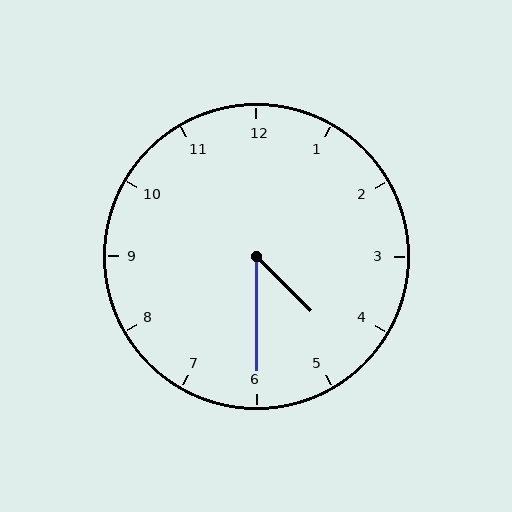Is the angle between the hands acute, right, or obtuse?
It is acute.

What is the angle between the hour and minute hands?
Approximately 45 degrees.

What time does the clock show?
4:30.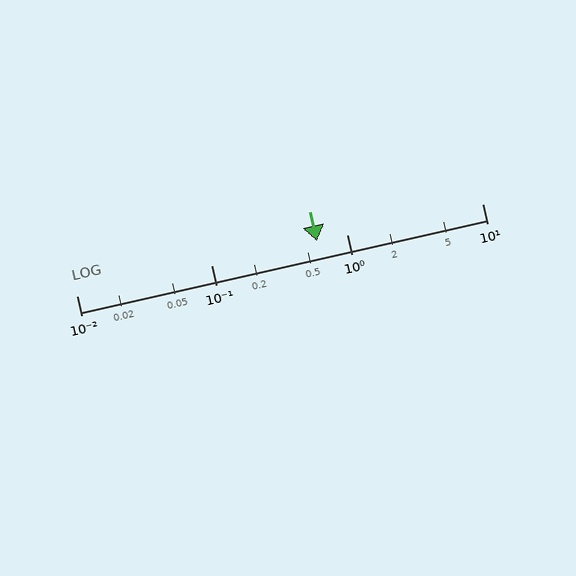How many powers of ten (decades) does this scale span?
The scale spans 3 decades, from 0.01 to 10.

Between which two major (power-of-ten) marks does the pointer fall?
The pointer is between 0.1 and 1.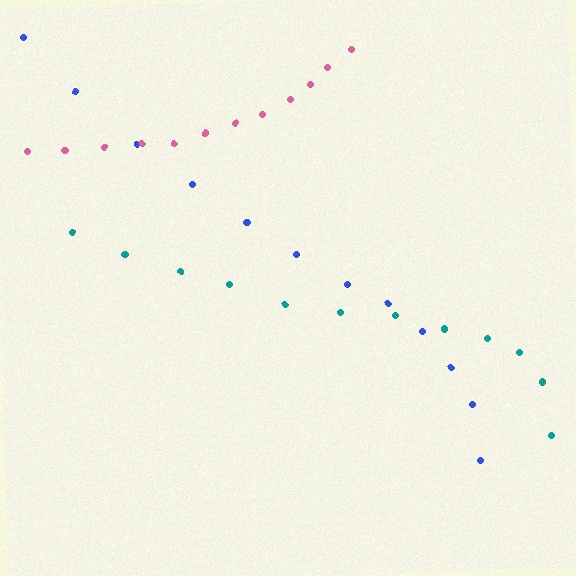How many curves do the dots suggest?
There are 3 distinct paths.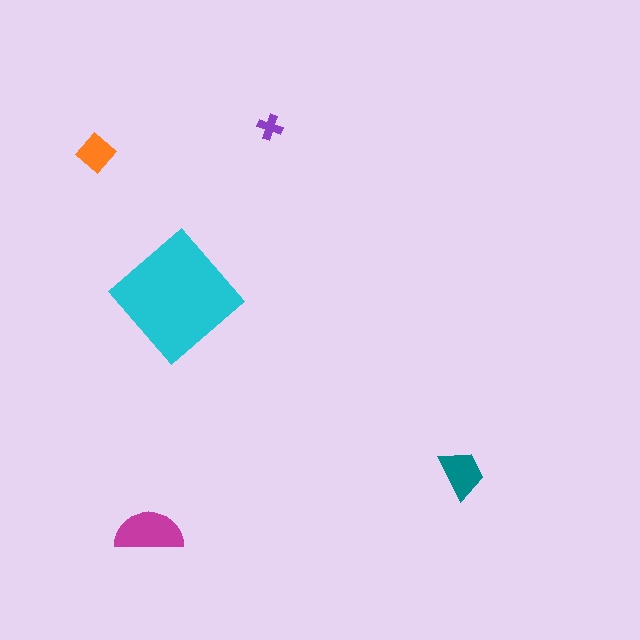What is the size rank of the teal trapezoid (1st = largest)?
3rd.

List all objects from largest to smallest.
The cyan diamond, the magenta semicircle, the teal trapezoid, the orange diamond, the purple cross.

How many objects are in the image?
There are 5 objects in the image.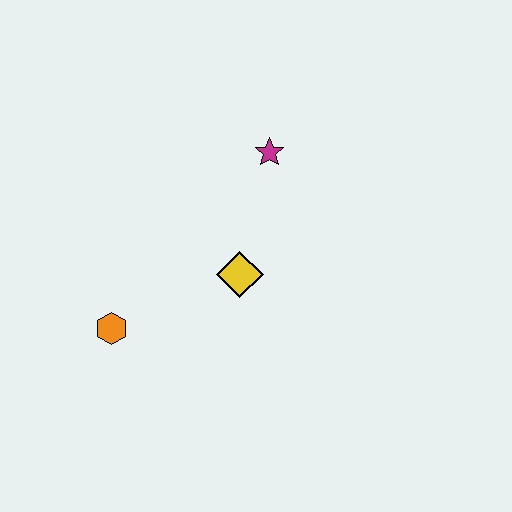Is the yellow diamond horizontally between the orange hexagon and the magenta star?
Yes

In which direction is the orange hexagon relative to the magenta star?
The orange hexagon is below the magenta star.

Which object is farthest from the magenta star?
The orange hexagon is farthest from the magenta star.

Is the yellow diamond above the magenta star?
No